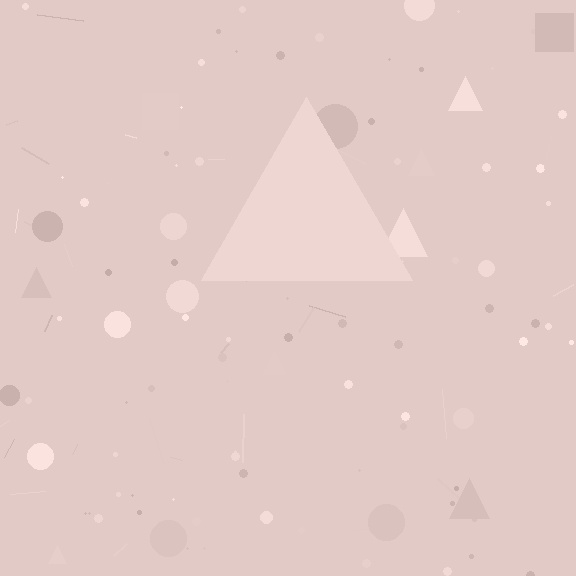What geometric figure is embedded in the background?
A triangle is embedded in the background.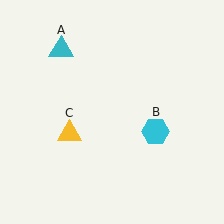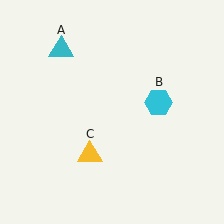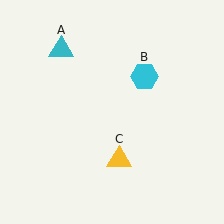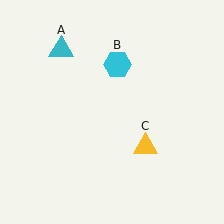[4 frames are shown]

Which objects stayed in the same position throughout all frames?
Cyan triangle (object A) remained stationary.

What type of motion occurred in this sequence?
The cyan hexagon (object B), yellow triangle (object C) rotated counterclockwise around the center of the scene.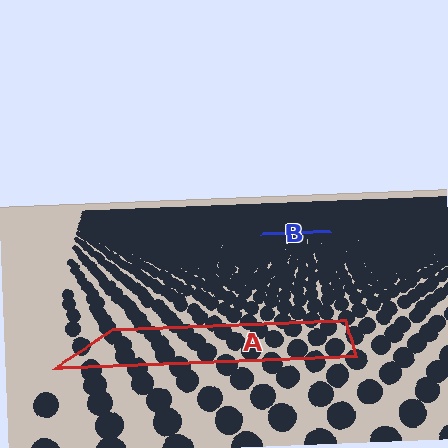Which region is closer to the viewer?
Region A is closer. The texture elements there are larger and more spread out.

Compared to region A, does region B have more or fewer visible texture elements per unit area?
Region B has more texture elements per unit area — they are packed more densely because it is farther away.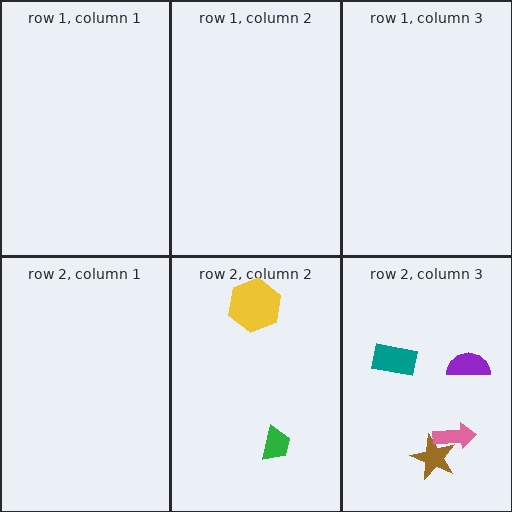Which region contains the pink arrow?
The row 2, column 3 region.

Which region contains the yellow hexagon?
The row 2, column 2 region.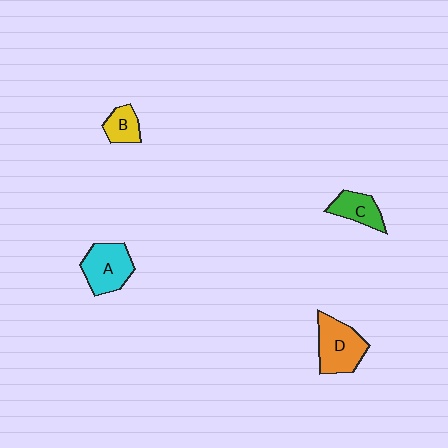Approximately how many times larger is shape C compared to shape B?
Approximately 1.2 times.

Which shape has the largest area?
Shape D (orange).